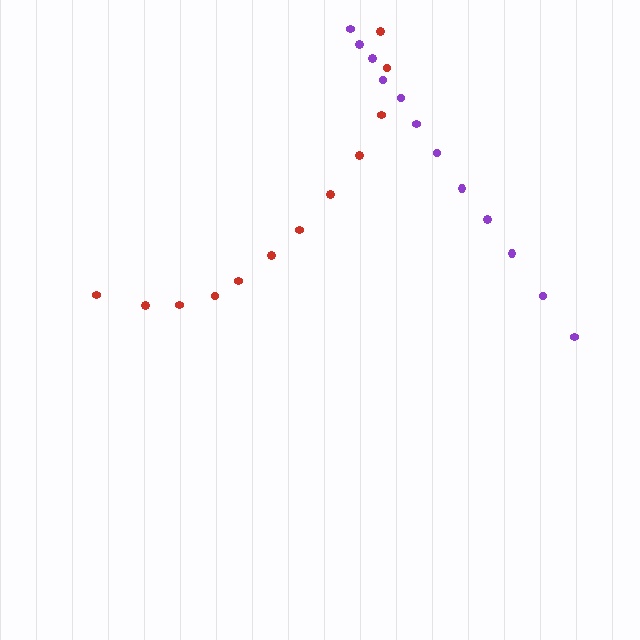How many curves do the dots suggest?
There are 2 distinct paths.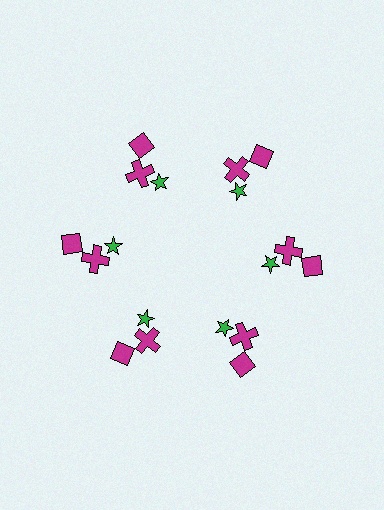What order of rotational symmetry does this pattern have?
This pattern has 6-fold rotational symmetry.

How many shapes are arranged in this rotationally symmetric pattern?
There are 18 shapes, arranged in 6 groups of 3.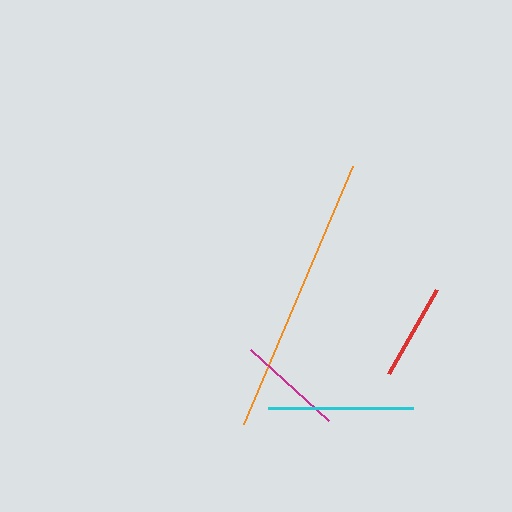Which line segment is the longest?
The orange line is the longest at approximately 280 pixels.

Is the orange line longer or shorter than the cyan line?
The orange line is longer than the cyan line.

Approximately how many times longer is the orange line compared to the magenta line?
The orange line is approximately 2.7 times the length of the magenta line.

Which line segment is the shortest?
The red line is the shortest at approximately 96 pixels.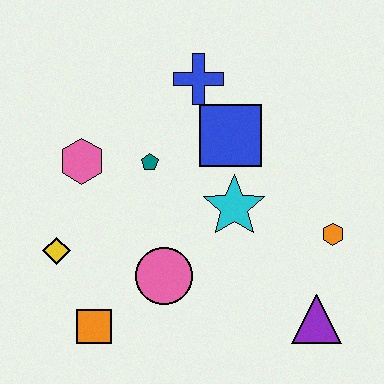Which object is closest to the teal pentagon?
The pink hexagon is closest to the teal pentagon.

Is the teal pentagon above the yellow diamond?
Yes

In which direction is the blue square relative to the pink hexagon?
The blue square is to the right of the pink hexagon.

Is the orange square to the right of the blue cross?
No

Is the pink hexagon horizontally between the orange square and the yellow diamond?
Yes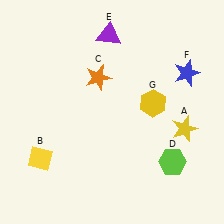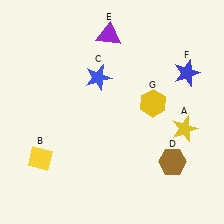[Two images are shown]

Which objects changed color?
C changed from orange to blue. D changed from lime to brown.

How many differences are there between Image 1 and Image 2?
There are 2 differences between the two images.